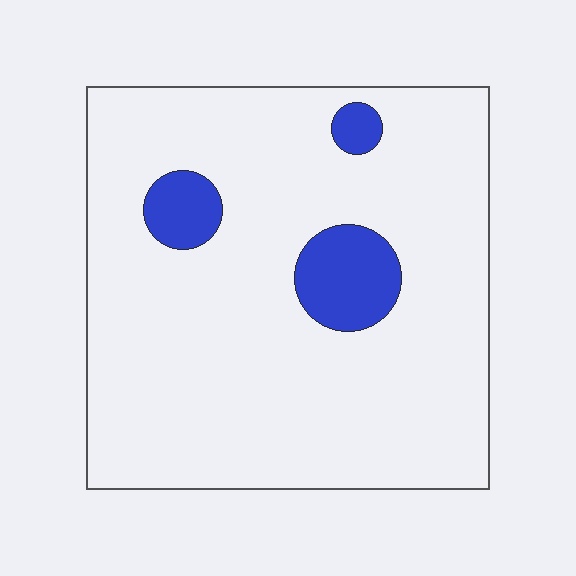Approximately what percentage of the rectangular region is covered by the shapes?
Approximately 10%.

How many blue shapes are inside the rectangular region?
3.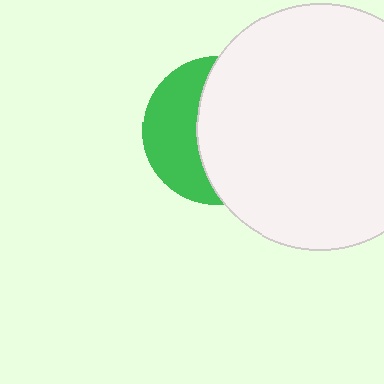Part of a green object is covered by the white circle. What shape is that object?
It is a circle.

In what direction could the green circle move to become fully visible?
The green circle could move left. That would shift it out from behind the white circle entirely.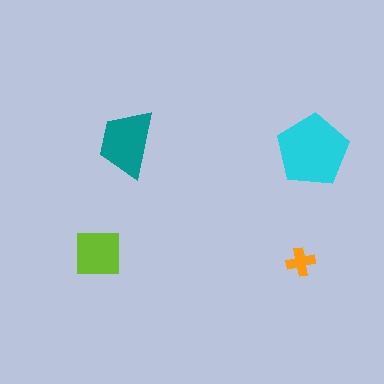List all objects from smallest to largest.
The orange cross, the lime square, the teal trapezoid, the cyan pentagon.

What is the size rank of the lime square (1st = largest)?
3rd.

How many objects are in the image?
There are 4 objects in the image.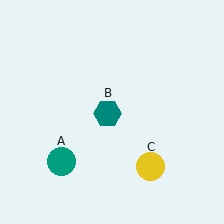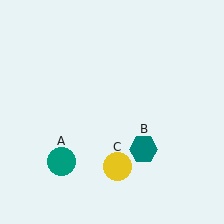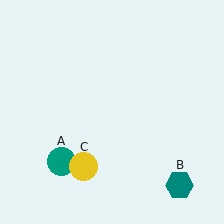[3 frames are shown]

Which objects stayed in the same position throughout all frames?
Teal circle (object A) remained stationary.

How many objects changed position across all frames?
2 objects changed position: teal hexagon (object B), yellow circle (object C).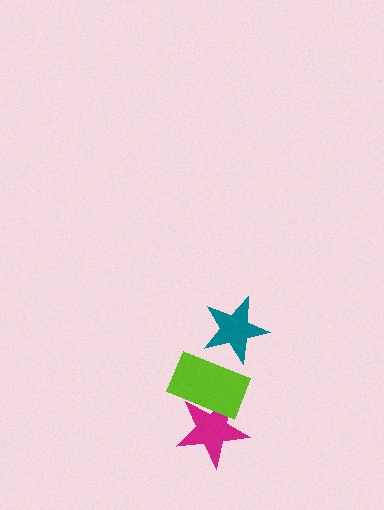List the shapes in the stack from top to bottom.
From top to bottom: the teal star, the lime rectangle, the magenta star.